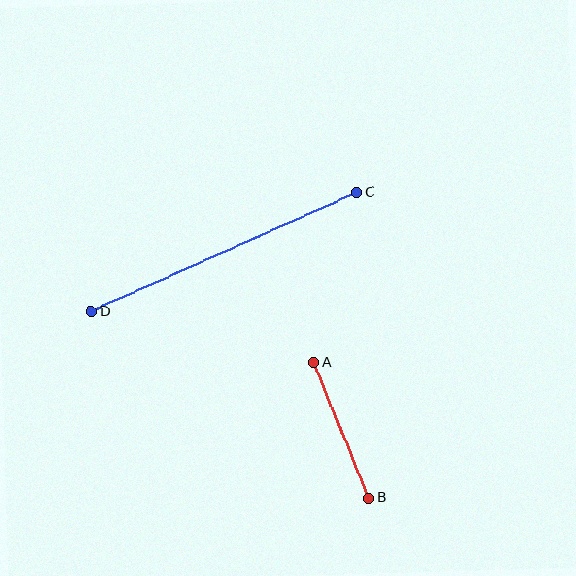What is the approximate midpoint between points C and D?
The midpoint is at approximately (224, 252) pixels.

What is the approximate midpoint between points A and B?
The midpoint is at approximately (341, 430) pixels.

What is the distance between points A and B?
The distance is approximately 146 pixels.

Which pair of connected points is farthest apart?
Points C and D are farthest apart.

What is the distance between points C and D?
The distance is approximately 291 pixels.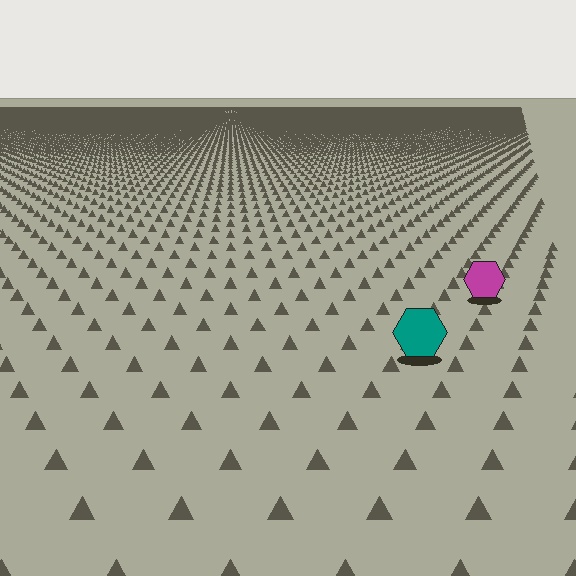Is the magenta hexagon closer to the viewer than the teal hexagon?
No. The teal hexagon is closer — you can tell from the texture gradient: the ground texture is coarser near it.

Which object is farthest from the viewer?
The magenta hexagon is farthest from the viewer. It appears smaller and the ground texture around it is denser.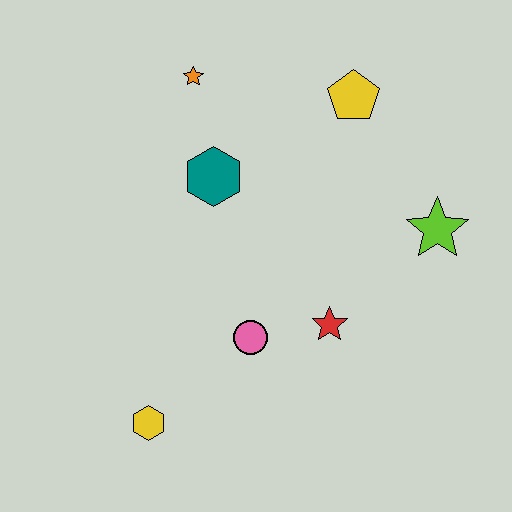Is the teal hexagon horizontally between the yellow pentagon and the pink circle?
No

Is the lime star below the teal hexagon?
Yes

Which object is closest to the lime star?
The red star is closest to the lime star.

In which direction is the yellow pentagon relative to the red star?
The yellow pentagon is above the red star.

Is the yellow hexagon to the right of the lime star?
No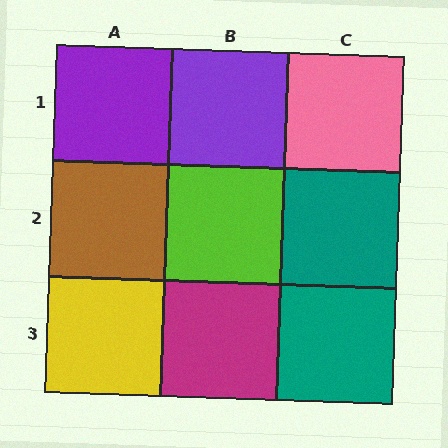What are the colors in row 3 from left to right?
Yellow, magenta, teal.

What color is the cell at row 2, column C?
Teal.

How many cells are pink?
1 cell is pink.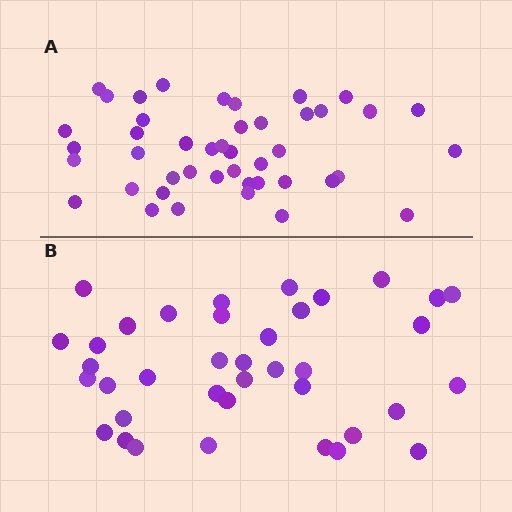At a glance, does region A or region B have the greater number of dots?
Region A (the top region) has more dots.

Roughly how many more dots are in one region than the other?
Region A has about 6 more dots than region B.